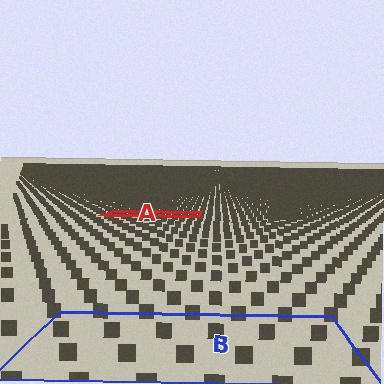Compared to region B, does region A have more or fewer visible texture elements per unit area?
Region A has more texture elements per unit area — they are packed more densely because it is farther away.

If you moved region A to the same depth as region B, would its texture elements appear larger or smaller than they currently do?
They would appear larger. At a closer depth, the same texture elements are projected at a bigger on-screen size.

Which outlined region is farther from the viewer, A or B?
Region A is farther from the viewer — the texture elements inside it appear smaller and more densely packed.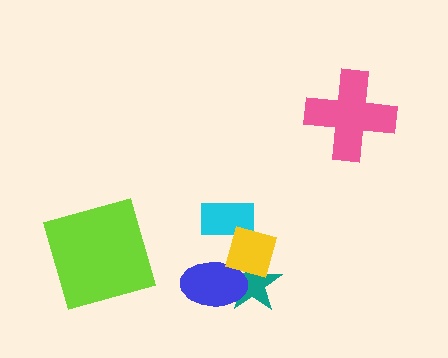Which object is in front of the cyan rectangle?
The yellow diamond is in front of the cyan rectangle.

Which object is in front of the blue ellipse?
The yellow diamond is in front of the blue ellipse.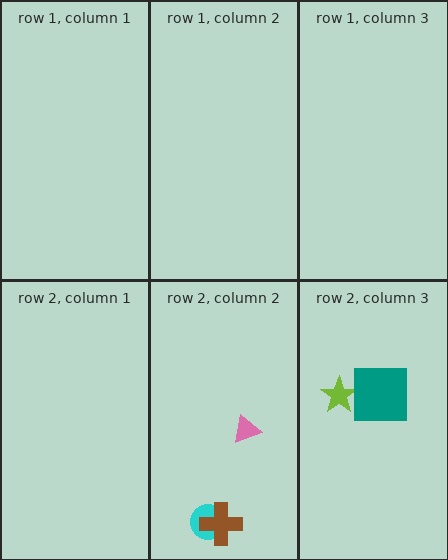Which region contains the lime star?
The row 2, column 3 region.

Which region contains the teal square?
The row 2, column 3 region.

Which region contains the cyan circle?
The row 2, column 2 region.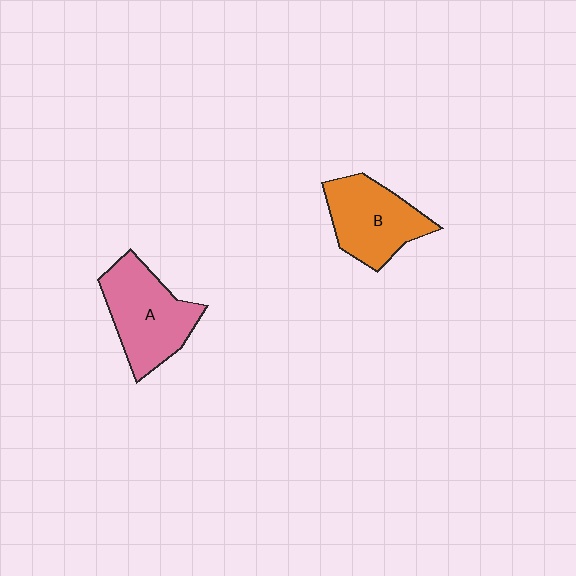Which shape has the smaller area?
Shape B (orange).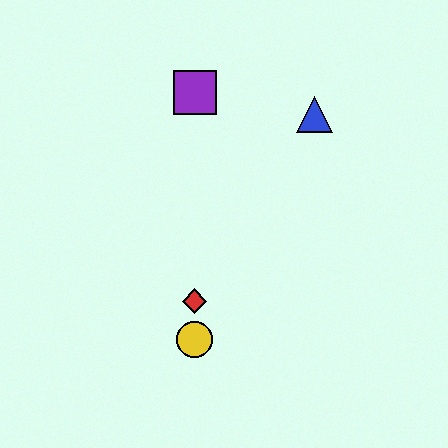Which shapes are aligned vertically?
The red diamond, the green triangle, the yellow circle, the purple square are aligned vertically.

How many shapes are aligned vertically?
4 shapes (the red diamond, the green triangle, the yellow circle, the purple square) are aligned vertically.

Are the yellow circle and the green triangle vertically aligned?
Yes, both are at x≈195.